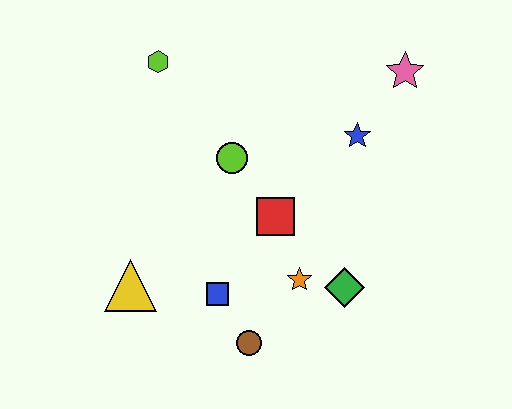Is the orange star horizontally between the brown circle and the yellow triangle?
No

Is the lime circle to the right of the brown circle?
No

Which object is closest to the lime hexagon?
The lime circle is closest to the lime hexagon.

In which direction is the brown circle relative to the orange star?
The brown circle is below the orange star.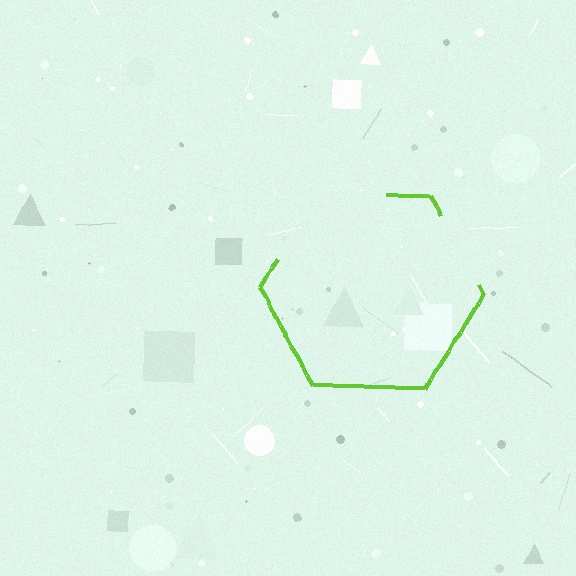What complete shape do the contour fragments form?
The contour fragments form a hexagon.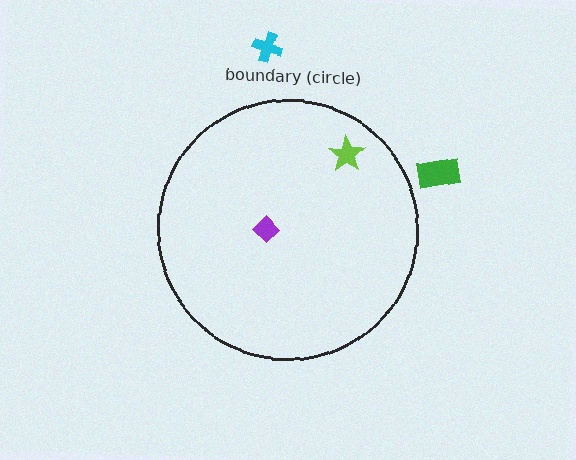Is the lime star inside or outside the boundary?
Inside.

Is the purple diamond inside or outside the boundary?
Inside.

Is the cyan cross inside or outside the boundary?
Outside.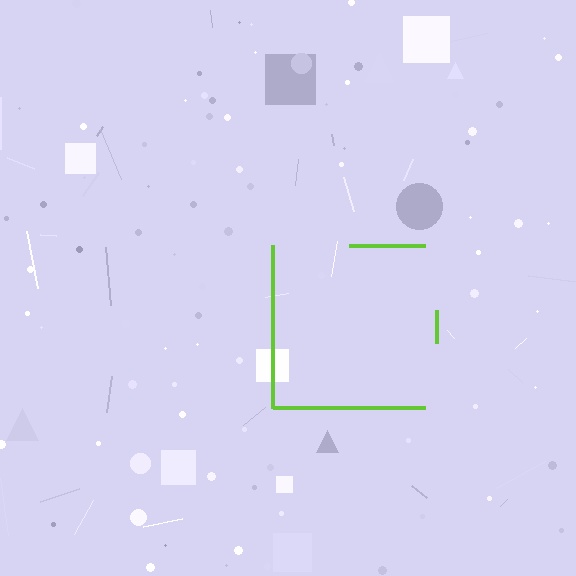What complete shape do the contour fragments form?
The contour fragments form a square.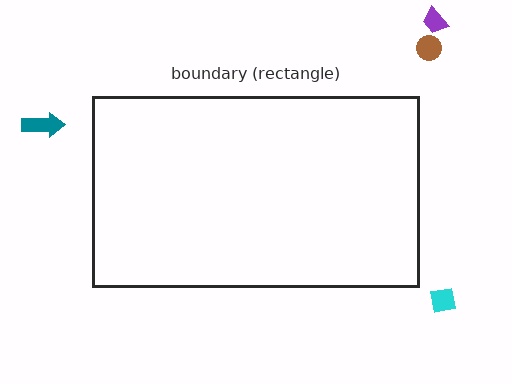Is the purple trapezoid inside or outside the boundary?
Outside.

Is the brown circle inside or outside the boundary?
Outside.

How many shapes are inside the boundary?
0 inside, 4 outside.